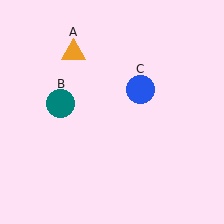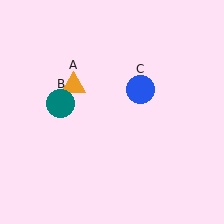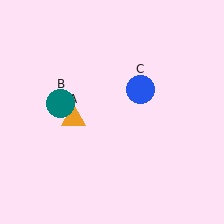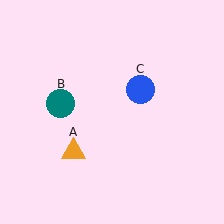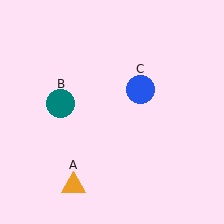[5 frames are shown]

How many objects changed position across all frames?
1 object changed position: orange triangle (object A).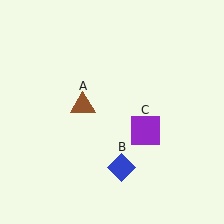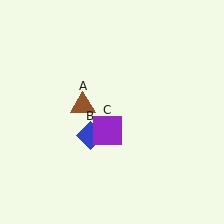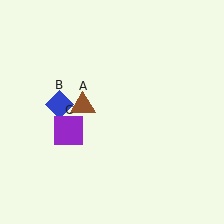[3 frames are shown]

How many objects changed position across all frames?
2 objects changed position: blue diamond (object B), purple square (object C).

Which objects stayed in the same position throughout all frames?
Brown triangle (object A) remained stationary.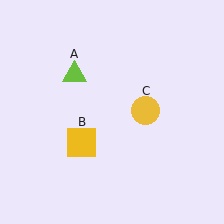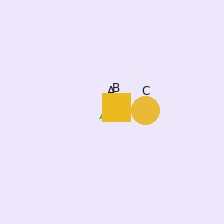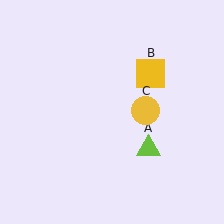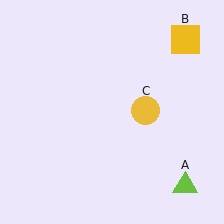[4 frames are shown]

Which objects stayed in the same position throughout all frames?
Yellow circle (object C) remained stationary.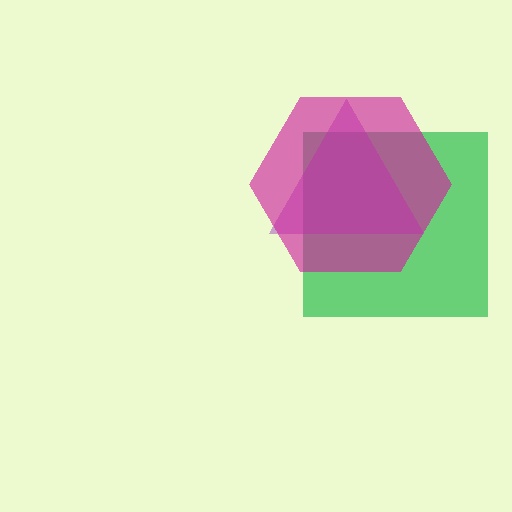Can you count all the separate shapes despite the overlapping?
Yes, there are 3 separate shapes.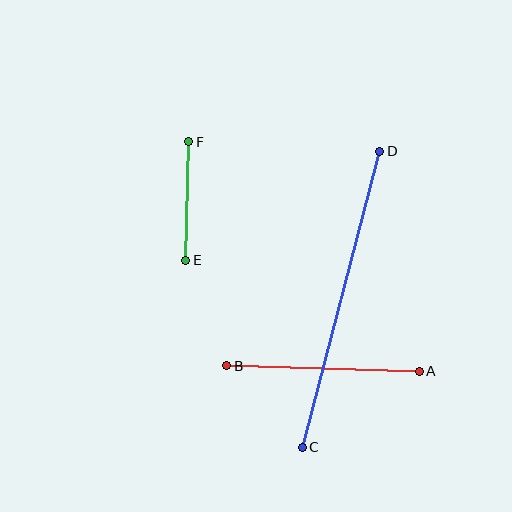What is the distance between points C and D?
The distance is approximately 306 pixels.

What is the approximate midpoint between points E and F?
The midpoint is at approximately (187, 201) pixels.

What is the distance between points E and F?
The distance is approximately 119 pixels.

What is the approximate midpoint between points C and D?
The midpoint is at approximately (341, 299) pixels.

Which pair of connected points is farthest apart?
Points C and D are farthest apart.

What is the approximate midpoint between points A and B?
The midpoint is at approximately (323, 369) pixels.